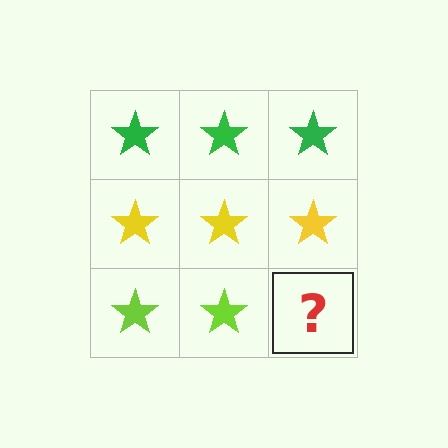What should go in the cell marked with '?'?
The missing cell should contain a lime star.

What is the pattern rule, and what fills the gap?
The rule is that each row has a consistent color. The gap should be filled with a lime star.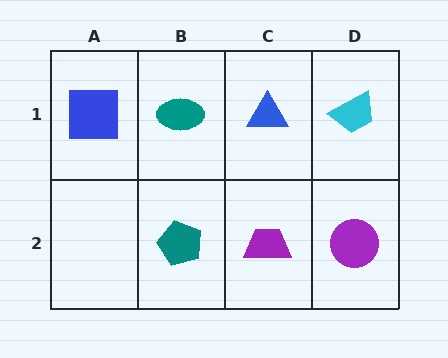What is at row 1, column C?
A blue triangle.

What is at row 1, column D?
A cyan trapezoid.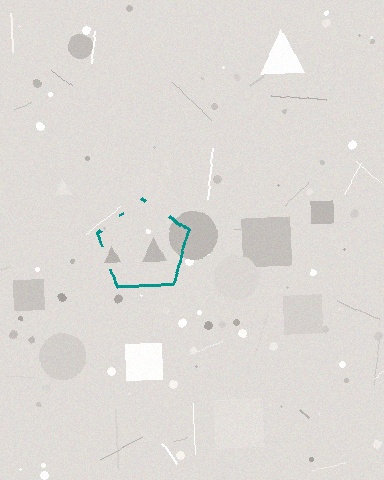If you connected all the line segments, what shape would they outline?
They would outline a pentagon.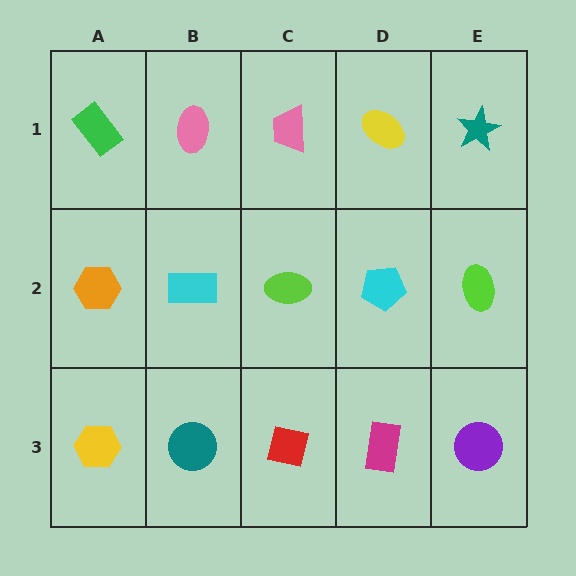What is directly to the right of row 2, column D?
A lime ellipse.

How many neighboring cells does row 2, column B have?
4.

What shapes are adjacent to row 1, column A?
An orange hexagon (row 2, column A), a pink ellipse (row 1, column B).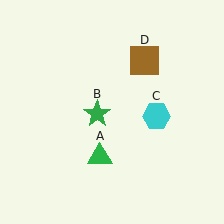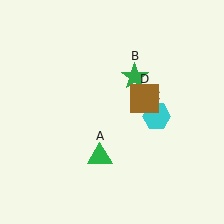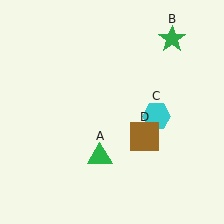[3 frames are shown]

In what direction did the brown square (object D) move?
The brown square (object D) moved down.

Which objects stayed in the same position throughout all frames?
Green triangle (object A) and cyan hexagon (object C) remained stationary.